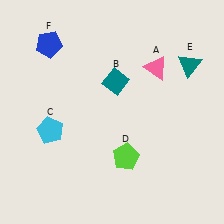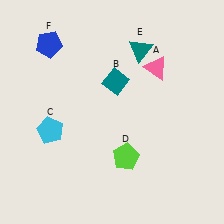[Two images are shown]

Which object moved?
The teal triangle (E) moved left.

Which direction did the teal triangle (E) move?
The teal triangle (E) moved left.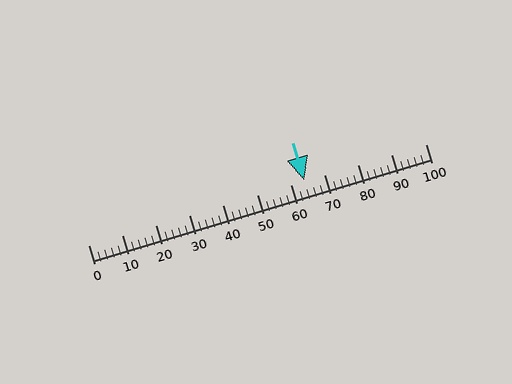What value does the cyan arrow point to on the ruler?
The cyan arrow points to approximately 64.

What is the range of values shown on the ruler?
The ruler shows values from 0 to 100.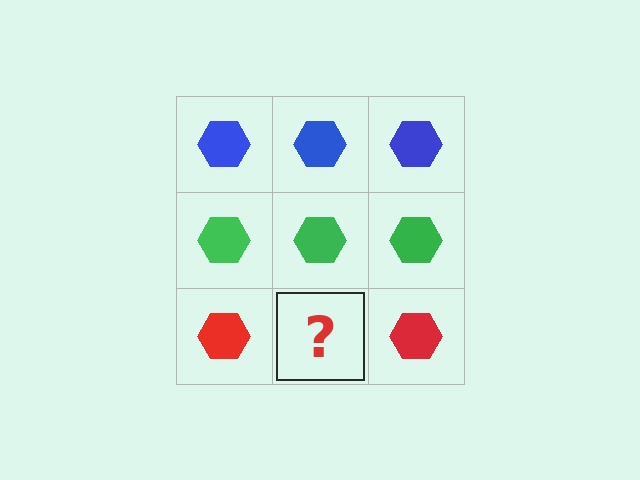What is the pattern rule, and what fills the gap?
The rule is that each row has a consistent color. The gap should be filled with a red hexagon.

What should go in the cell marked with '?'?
The missing cell should contain a red hexagon.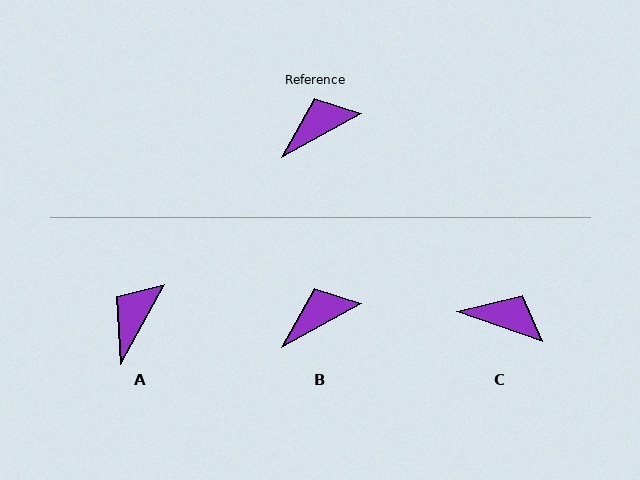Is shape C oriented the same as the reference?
No, it is off by about 48 degrees.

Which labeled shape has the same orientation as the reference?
B.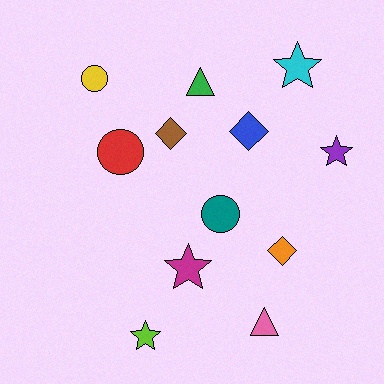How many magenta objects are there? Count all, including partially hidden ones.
There is 1 magenta object.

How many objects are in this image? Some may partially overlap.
There are 12 objects.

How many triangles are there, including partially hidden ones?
There are 2 triangles.